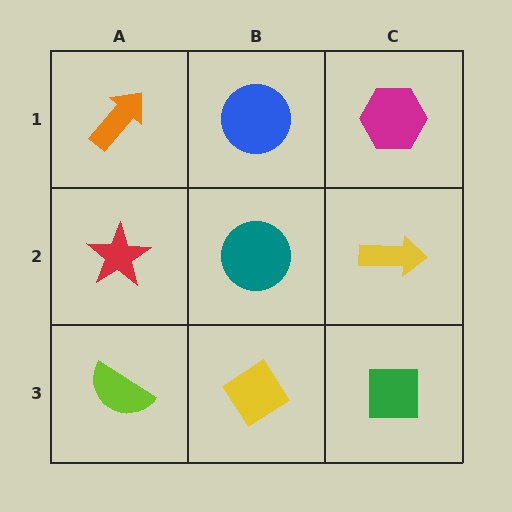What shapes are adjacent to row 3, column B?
A teal circle (row 2, column B), a lime semicircle (row 3, column A), a green square (row 3, column C).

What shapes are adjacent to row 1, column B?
A teal circle (row 2, column B), an orange arrow (row 1, column A), a magenta hexagon (row 1, column C).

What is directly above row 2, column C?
A magenta hexagon.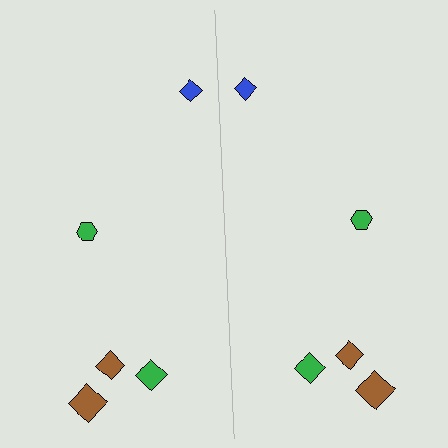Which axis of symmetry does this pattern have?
The pattern has a vertical axis of symmetry running through the center of the image.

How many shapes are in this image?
There are 10 shapes in this image.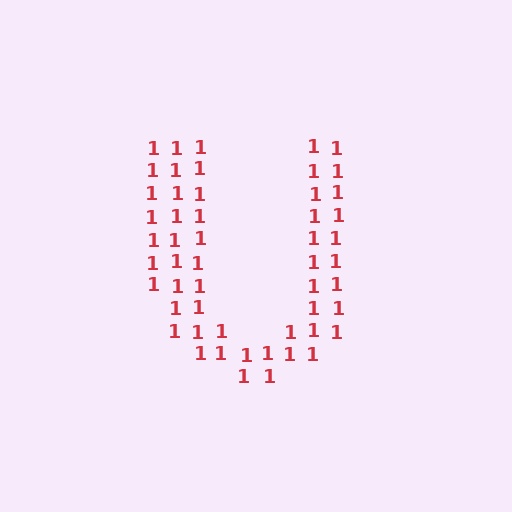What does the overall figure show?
The overall figure shows the letter U.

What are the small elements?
The small elements are digit 1's.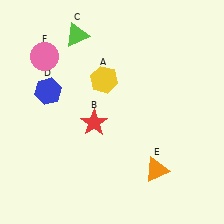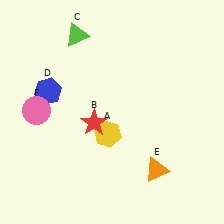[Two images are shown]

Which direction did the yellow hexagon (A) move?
The yellow hexagon (A) moved down.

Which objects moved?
The objects that moved are: the yellow hexagon (A), the pink circle (F).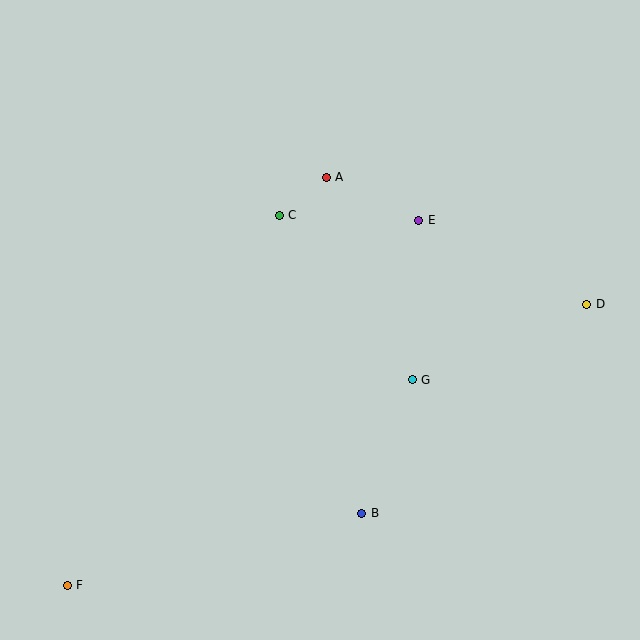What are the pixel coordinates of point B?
Point B is at (362, 513).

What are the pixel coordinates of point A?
Point A is at (326, 177).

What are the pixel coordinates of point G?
Point G is at (412, 380).